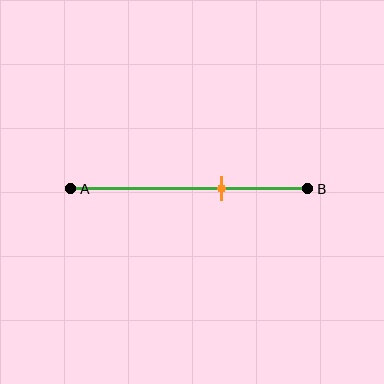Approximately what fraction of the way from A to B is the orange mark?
The orange mark is approximately 65% of the way from A to B.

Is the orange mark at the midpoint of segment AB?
No, the mark is at about 65% from A, not at the 50% midpoint.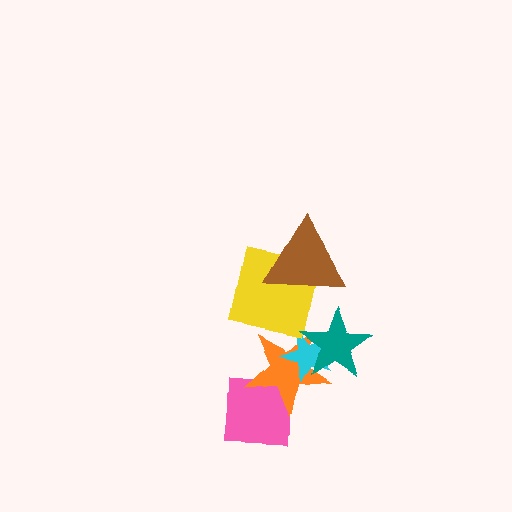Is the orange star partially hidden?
Yes, it is partially covered by another shape.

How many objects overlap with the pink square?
1 object overlaps with the pink square.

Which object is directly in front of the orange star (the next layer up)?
The cyan star is directly in front of the orange star.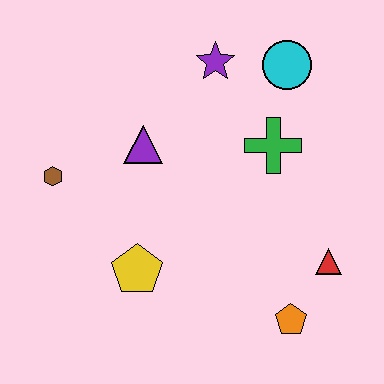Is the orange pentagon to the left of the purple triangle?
No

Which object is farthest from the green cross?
The brown hexagon is farthest from the green cross.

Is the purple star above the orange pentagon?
Yes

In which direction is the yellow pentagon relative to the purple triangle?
The yellow pentagon is below the purple triangle.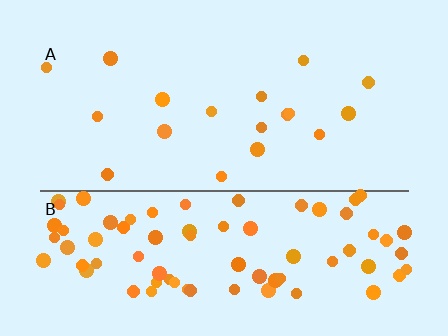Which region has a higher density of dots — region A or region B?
B (the bottom).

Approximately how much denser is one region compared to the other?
Approximately 4.7× — region B over region A.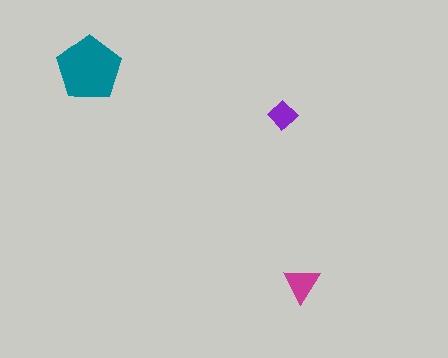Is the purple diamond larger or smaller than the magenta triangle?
Smaller.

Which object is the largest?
The teal pentagon.